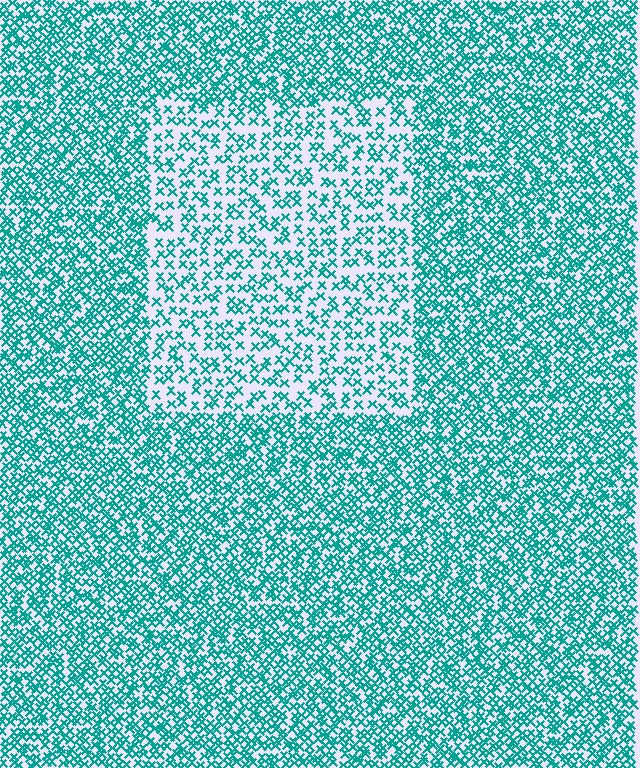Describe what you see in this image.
The image contains small teal elements arranged at two different densities. A rectangle-shaped region is visible where the elements are less densely packed than the surrounding area.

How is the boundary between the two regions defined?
The boundary is defined by a change in element density (approximately 2.0x ratio). All elements are the same color, size, and shape.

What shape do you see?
I see a rectangle.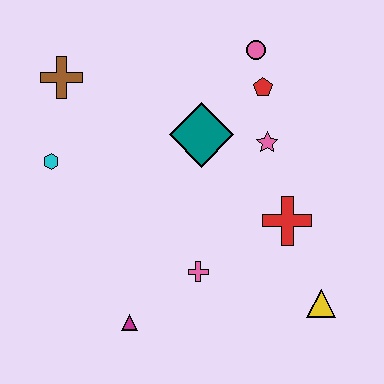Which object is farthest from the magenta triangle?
The pink circle is farthest from the magenta triangle.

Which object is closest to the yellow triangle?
The red cross is closest to the yellow triangle.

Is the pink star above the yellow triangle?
Yes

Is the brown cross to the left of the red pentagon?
Yes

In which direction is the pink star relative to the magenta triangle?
The pink star is above the magenta triangle.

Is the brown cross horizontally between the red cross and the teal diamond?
No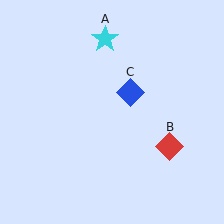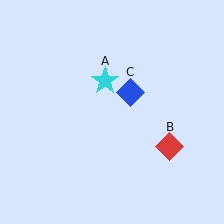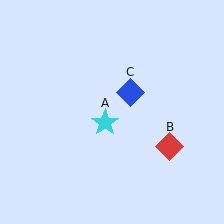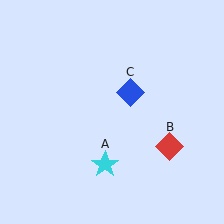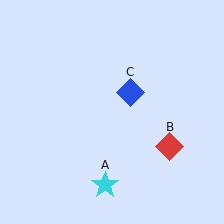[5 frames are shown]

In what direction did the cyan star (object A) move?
The cyan star (object A) moved down.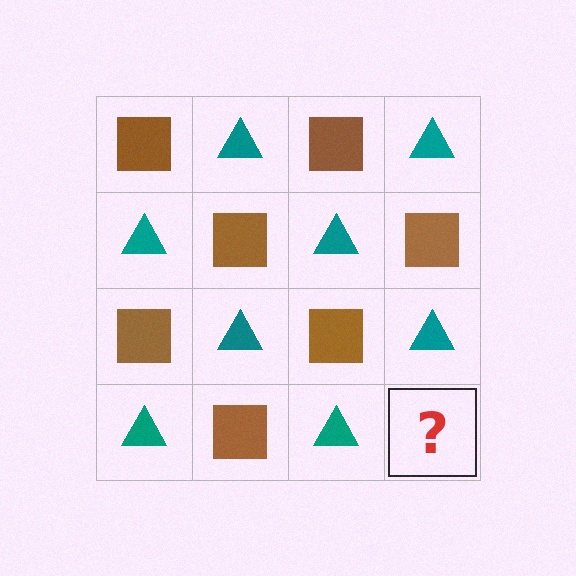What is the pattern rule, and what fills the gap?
The rule is that it alternates brown square and teal triangle in a checkerboard pattern. The gap should be filled with a brown square.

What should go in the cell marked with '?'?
The missing cell should contain a brown square.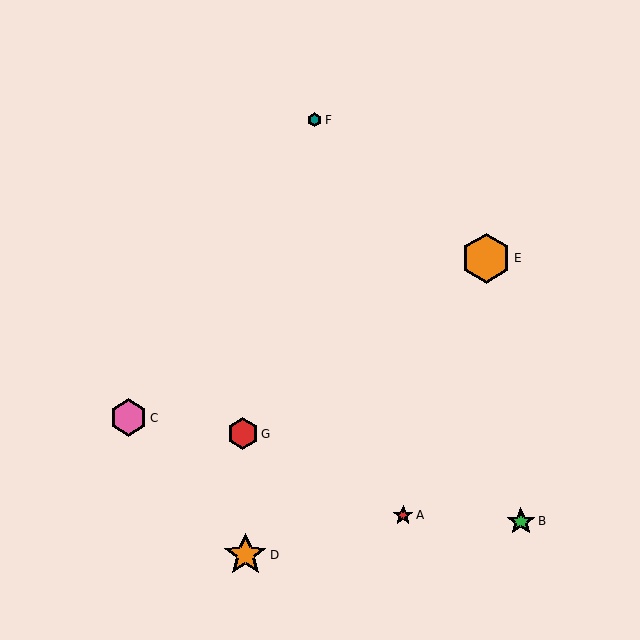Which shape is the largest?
The orange hexagon (labeled E) is the largest.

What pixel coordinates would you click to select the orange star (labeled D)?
Click at (245, 555) to select the orange star D.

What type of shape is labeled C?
Shape C is a pink hexagon.